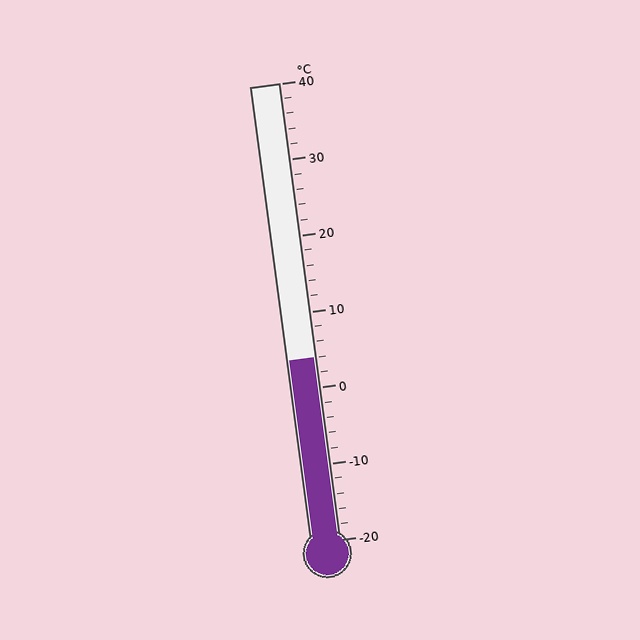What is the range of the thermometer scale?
The thermometer scale ranges from -20°C to 40°C.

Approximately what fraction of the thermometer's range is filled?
The thermometer is filled to approximately 40% of its range.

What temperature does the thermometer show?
The thermometer shows approximately 4°C.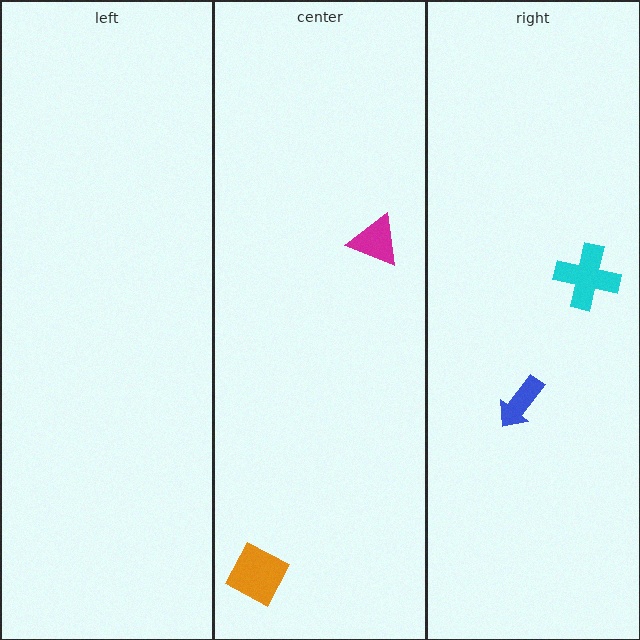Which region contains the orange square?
The center region.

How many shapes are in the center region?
2.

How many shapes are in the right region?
2.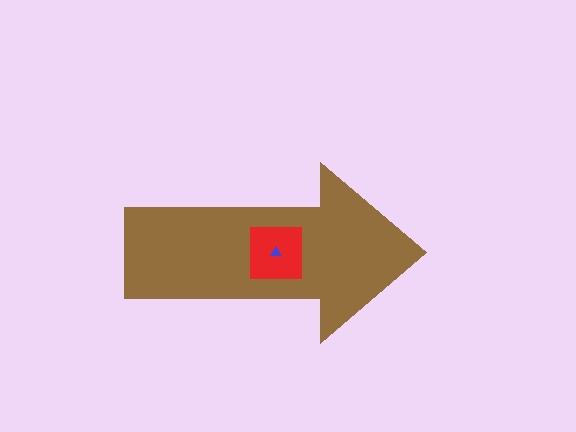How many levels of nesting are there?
3.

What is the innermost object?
The blue triangle.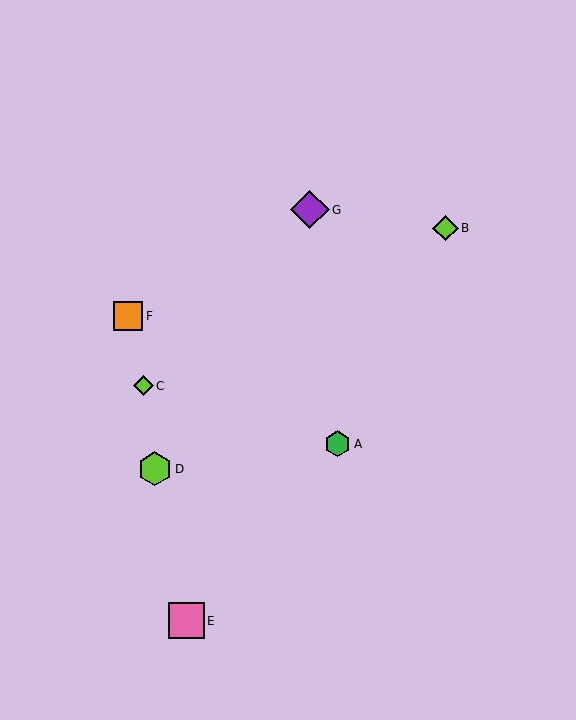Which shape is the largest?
The purple diamond (labeled G) is the largest.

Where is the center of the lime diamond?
The center of the lime diamond is at (445, 228).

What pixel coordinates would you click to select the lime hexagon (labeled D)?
Click at (155, 469) to select the lime hexagon D.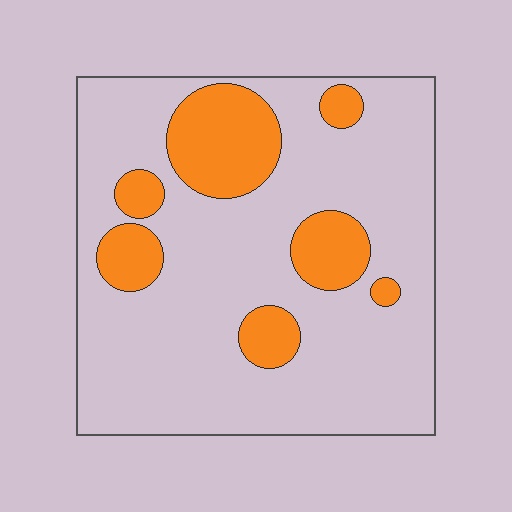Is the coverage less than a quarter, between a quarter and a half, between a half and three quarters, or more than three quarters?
Less than a quarter.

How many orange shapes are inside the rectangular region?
7.